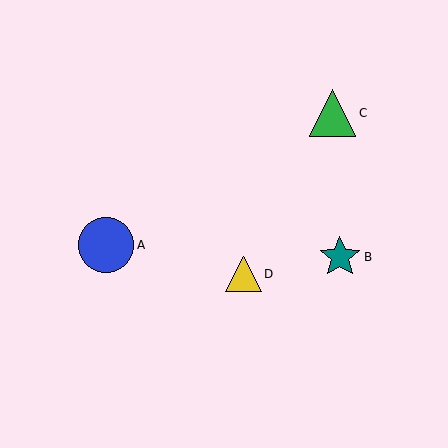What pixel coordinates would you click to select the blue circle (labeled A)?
Click at (106, 245) to select the blue circle A.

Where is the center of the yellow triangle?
The center of the yellow triangle is at (244, 274).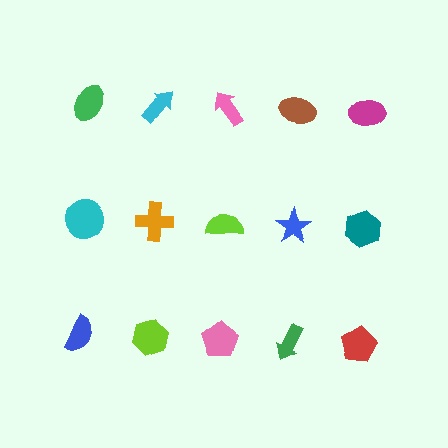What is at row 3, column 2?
A lime hexagon.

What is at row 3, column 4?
A green arrow.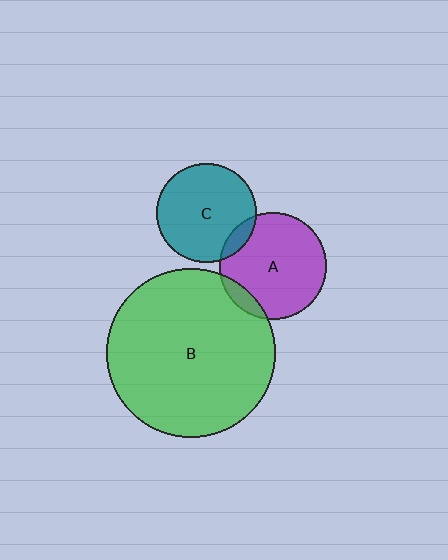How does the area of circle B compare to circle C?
Approximately 2.9 times.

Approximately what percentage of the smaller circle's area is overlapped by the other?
Approximately 10%.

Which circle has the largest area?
Circle B (green).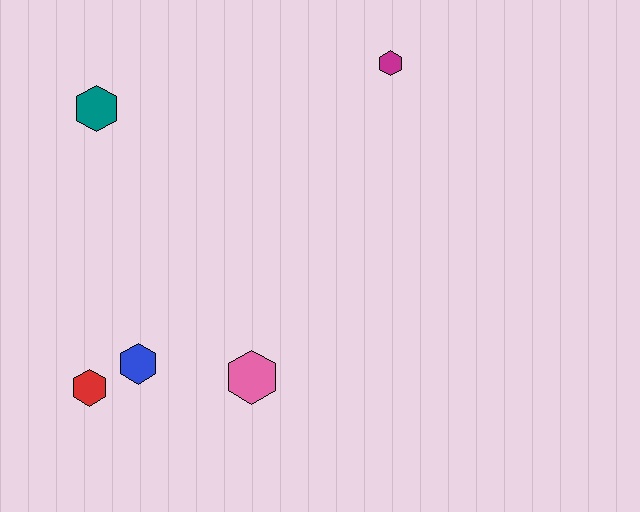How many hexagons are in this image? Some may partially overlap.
There are 5 hexagons.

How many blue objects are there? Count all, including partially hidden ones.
There is 1 blue object.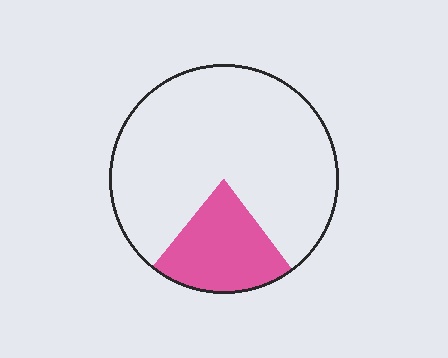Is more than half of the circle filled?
No.